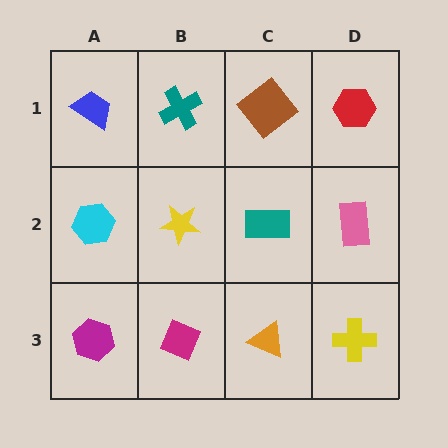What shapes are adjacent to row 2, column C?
A brown diamond (row 1, column C), an orange triangle (row 3, column C), a yellow star (row 2, column B), a pink rectangle (row 2, column D).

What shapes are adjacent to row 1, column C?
A teal rectangle (row 2, column C), a teal cross (row 1, column B), a red hexagon (row 1, column D).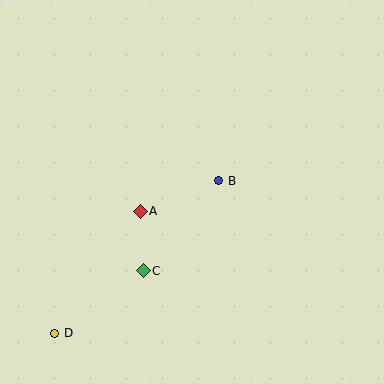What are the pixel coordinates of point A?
Point A is at (140, 211).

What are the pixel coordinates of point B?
Point B is at (219, 181).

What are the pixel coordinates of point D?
Point D is at (55, 333).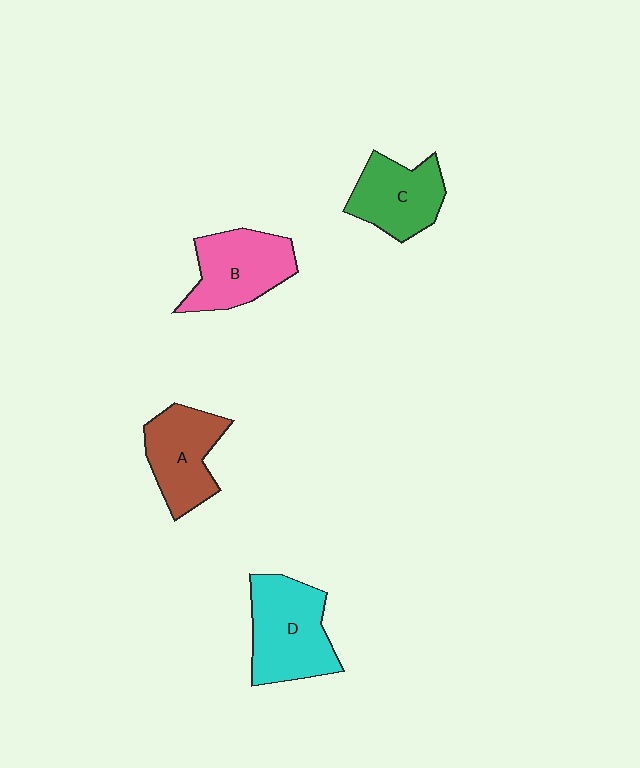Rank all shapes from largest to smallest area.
From largest to smallest: D (cyan), B (pink), A (brown), C (green).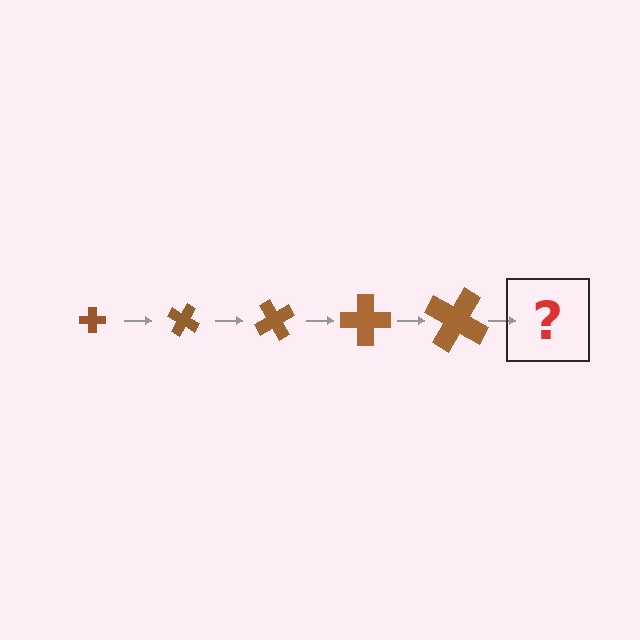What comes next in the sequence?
The next element should be a cross, larger than the previous one and rotated 150 degrees from the start.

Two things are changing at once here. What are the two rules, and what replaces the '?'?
The two rules are that the cross grows larger each step and it rotates 30 degrees each step. The '?' should be a cross, larger than the previous one and rotated 150 degrees from the start.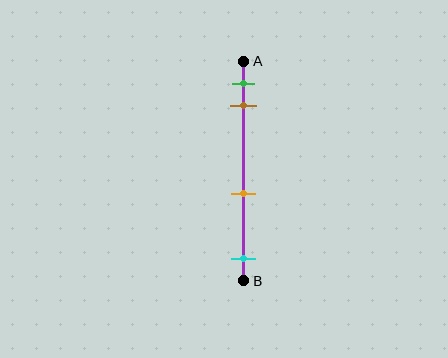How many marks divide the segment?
There are 4 marks dividing the segment.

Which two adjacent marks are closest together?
The green and brown marks are the closest adjacent pair.